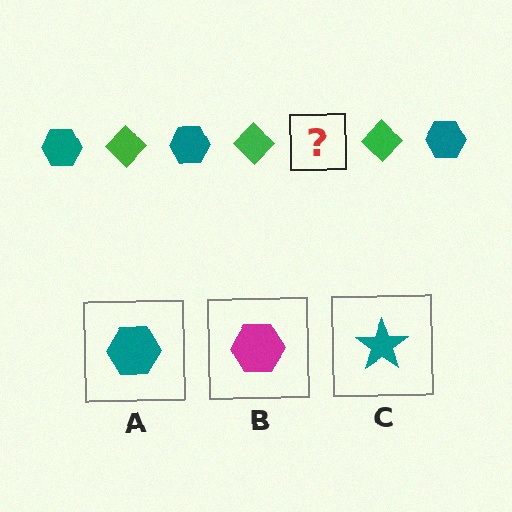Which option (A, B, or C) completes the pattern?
A.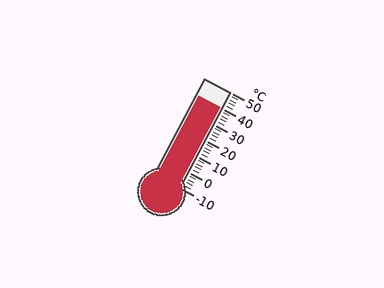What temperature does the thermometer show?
The thermometer shows approximately 40°C.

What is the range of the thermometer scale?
The thermometer scale ranges from -10°C to 50°C.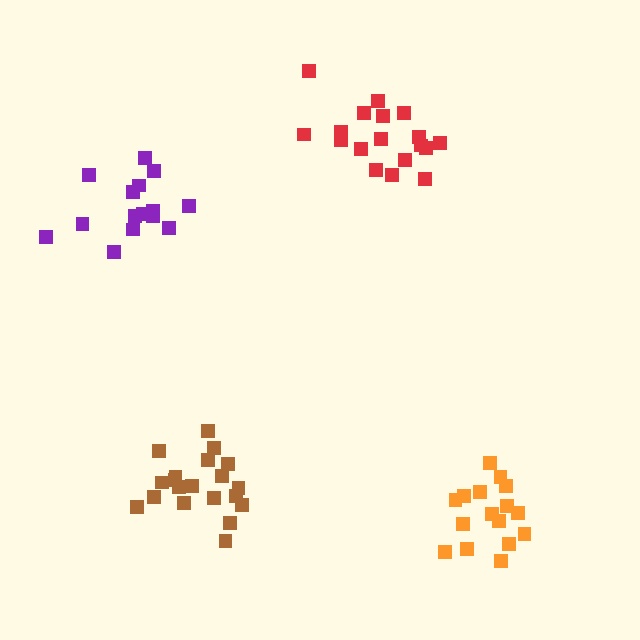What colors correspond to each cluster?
The clusters are colored: red, brown, purple, orange.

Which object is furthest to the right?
The orange cluster is rightmost.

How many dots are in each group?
Group 1: 18 dots, Group 2: 20 dots, Group 3: 15 dots, Group 4: 16 dots (69 total).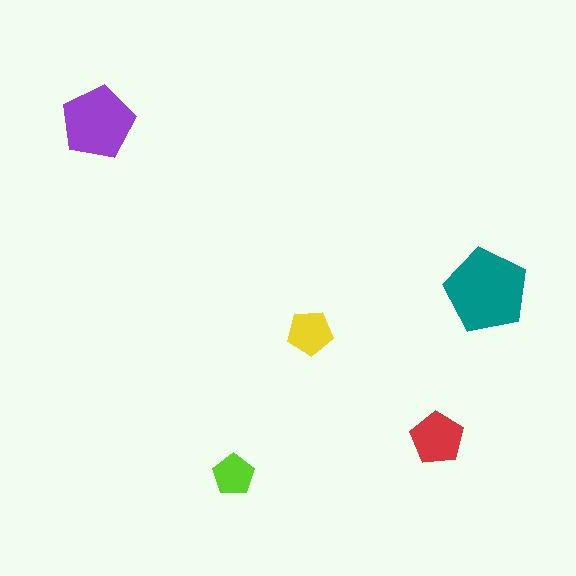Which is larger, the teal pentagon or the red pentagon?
The teal one.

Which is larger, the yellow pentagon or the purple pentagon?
The purple one.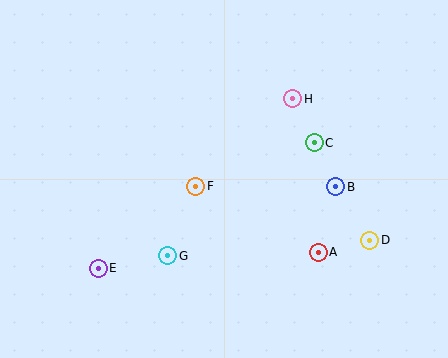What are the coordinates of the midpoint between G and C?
The midpoint between G and C is at (241, 199).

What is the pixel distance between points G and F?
The distance between G and F is 75 pixels.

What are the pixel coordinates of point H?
Point H is at (293, 99).